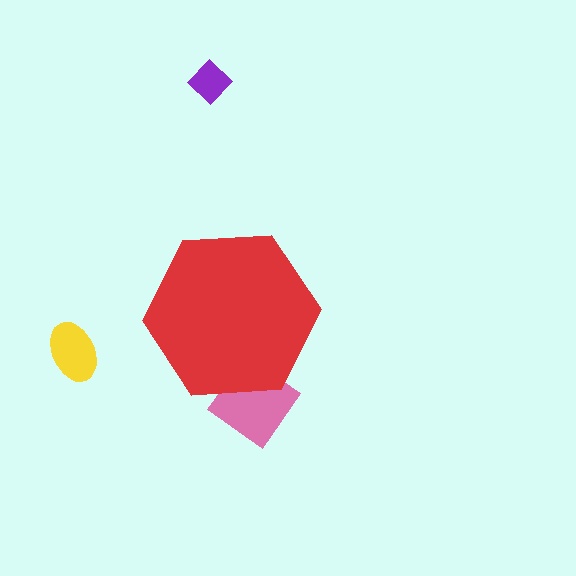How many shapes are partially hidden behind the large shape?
1 shape is partially hidden.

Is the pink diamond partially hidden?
Yes, the pink diamond is partially hidden behind the red hexagon.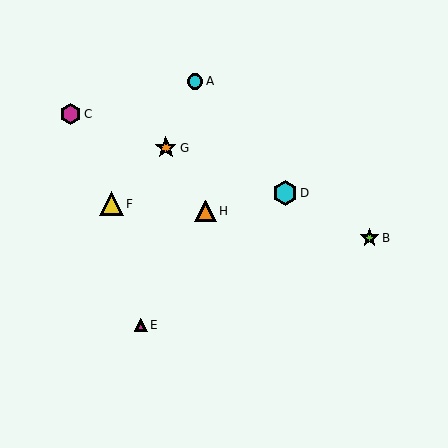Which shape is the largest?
The cyan hexagon (labeled D) is the largest.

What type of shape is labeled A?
Shape A is a cyan circle.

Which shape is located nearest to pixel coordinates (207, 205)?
The orange triangle (labeled H) at (205, 211) is nearest to that location.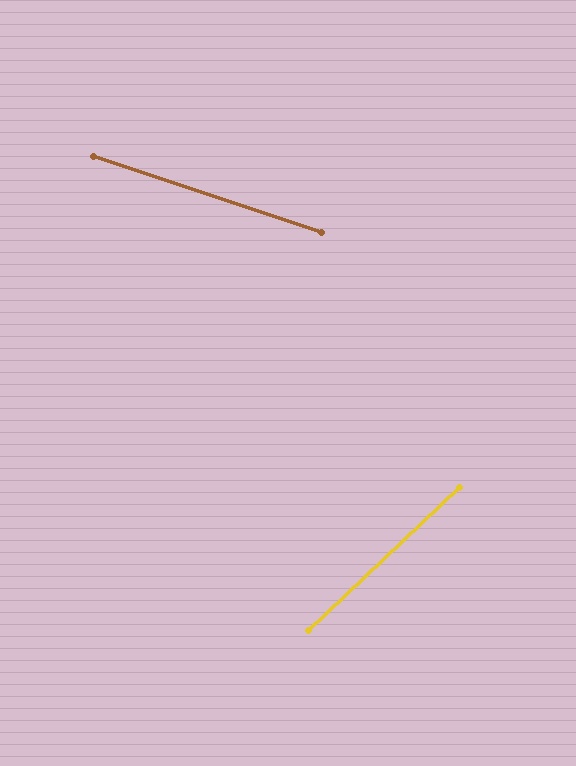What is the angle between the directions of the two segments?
Approximately 62 degrees.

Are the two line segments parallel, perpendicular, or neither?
Neither parallel nor perpendicular — they differ by about 62°.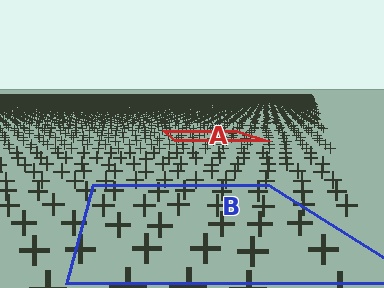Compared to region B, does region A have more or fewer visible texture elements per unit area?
Region A has more texture elements per unit area — they are packed more densely because it is farther away.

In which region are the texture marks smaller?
The texture marks are smaller in region A, because it is farther away.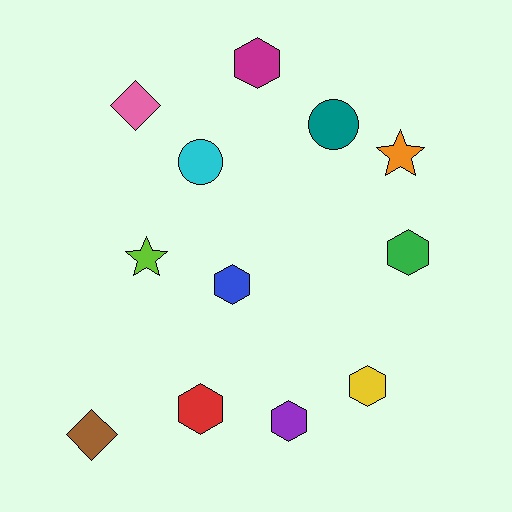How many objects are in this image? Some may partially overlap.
There are 12 objects.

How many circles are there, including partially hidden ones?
There are 2 circles.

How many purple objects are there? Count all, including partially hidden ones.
There is 1 purple object.